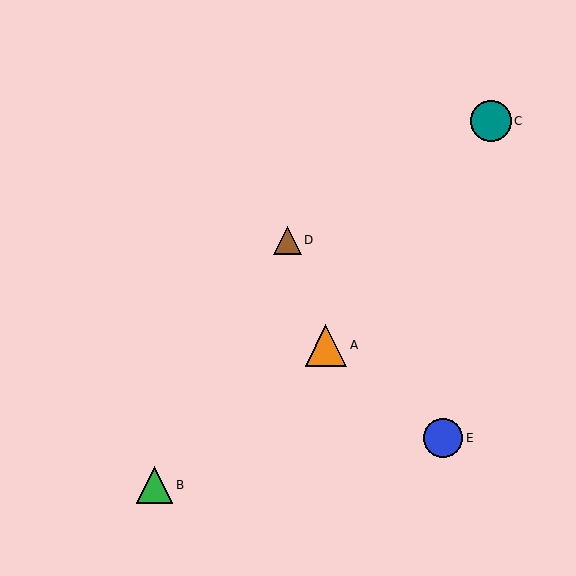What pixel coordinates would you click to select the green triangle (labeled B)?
Click at (154, 485) to select the green triangle B.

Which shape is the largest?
The teal circle (labeled C) is the largest.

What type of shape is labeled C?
Shape C is a teal circle.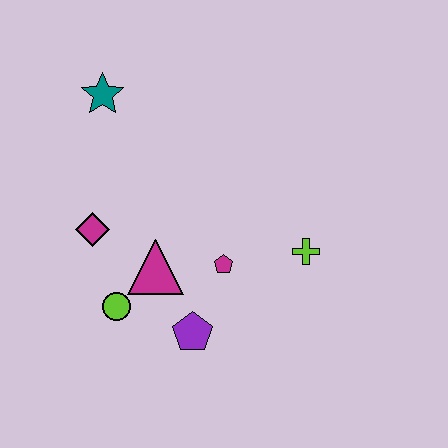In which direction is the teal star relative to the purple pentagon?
The teal star is above the purple pentagon.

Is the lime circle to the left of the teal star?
No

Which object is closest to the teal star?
The magenta diamond is closest to the teal star.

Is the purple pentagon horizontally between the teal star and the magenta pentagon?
Yes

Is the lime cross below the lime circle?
No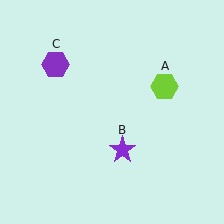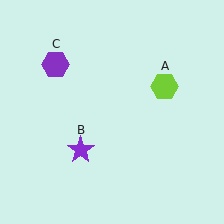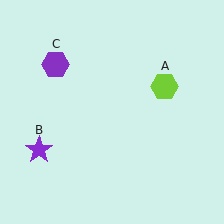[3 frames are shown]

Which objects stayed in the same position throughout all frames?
Lime hexagon (object A) and purple hexagon (object C) remained stationary.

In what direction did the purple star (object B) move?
The purple star (object B) moved left.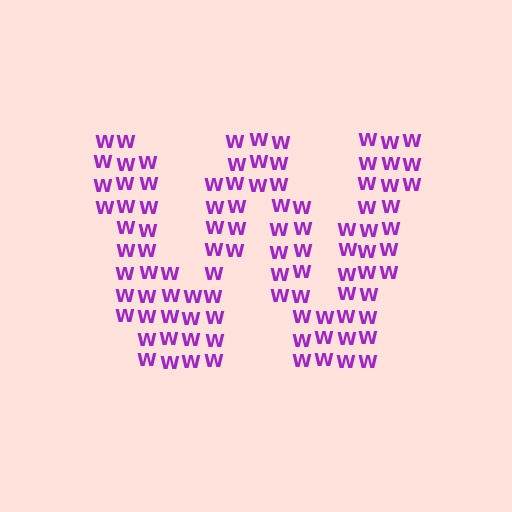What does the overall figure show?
The overall figure shows the letter W.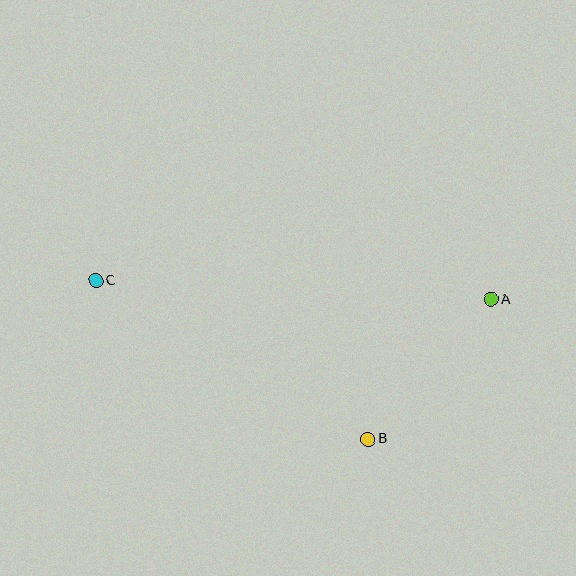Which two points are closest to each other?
Points A and B are closest to each other.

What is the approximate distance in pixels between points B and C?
The distance between B and C is approximately 315 pixels.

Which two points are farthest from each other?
Points A and C are farthest from each other.